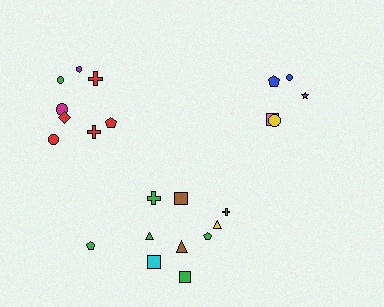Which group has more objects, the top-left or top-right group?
The top-left group.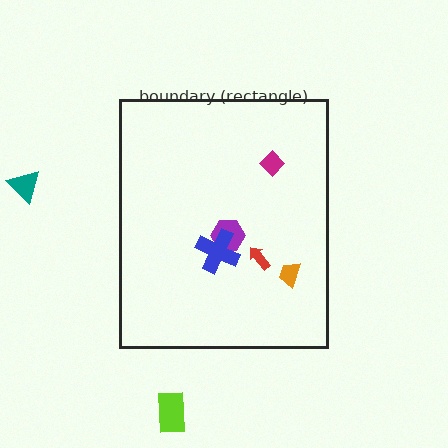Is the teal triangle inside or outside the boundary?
Outside.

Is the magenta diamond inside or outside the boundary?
Inside.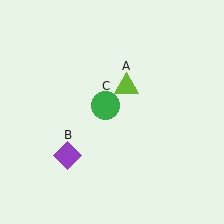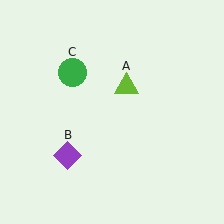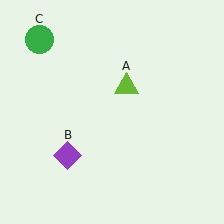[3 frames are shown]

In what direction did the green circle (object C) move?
The green circle (object C) moved up and to the left.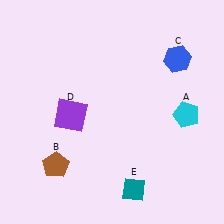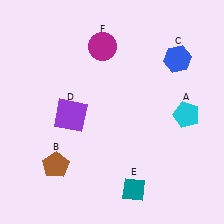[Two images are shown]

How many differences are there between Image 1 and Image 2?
There is 1 difference between the two images.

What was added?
A magenta circle (F) was added in Image 2.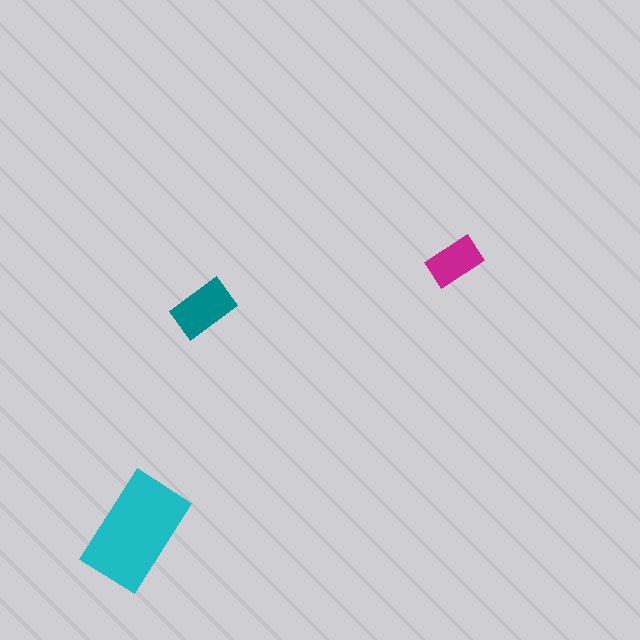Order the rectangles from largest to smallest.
the cyan one, the teal one, the magenta one.